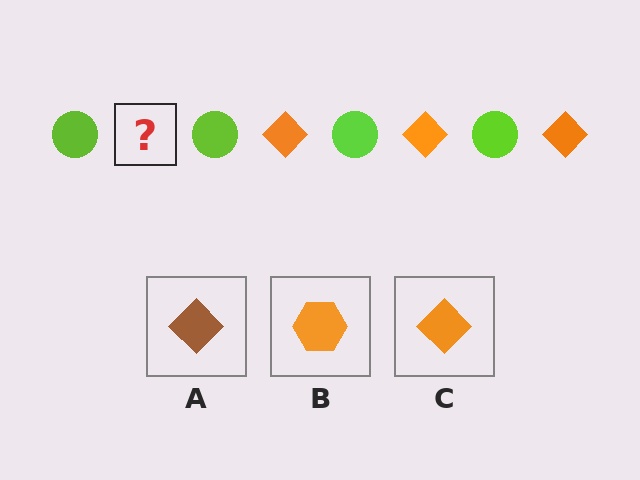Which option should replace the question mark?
Option C.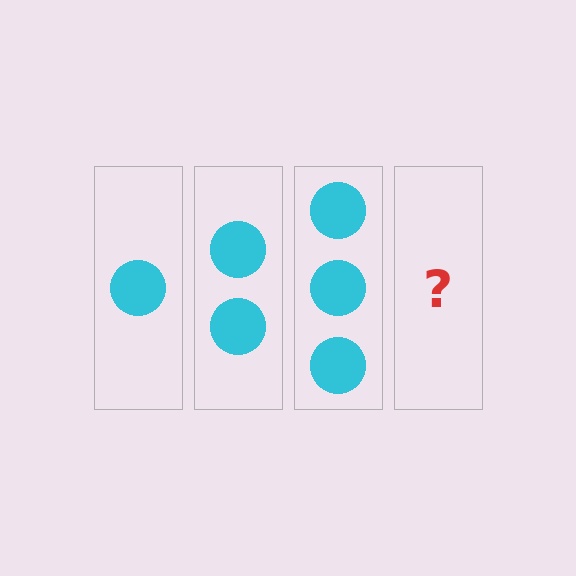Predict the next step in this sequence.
The next step is 4 circles.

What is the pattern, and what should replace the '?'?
The pattern is that each step adds one more circle. The '?' should be 4 circles.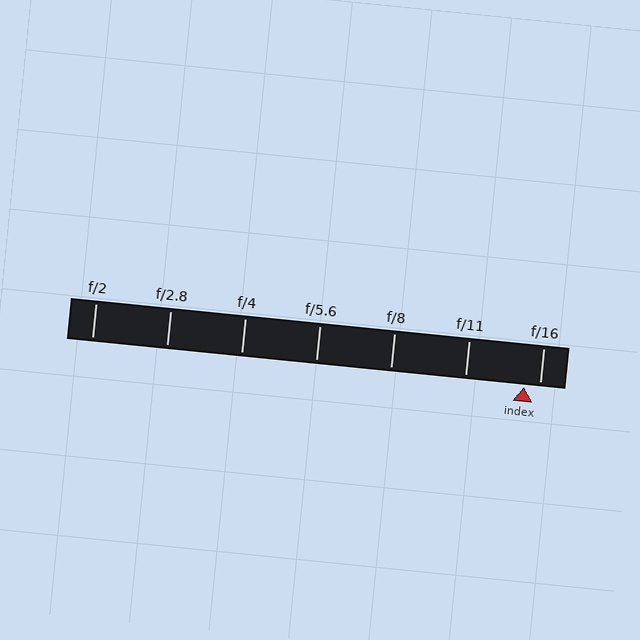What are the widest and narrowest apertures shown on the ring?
The widest aperture shown is f/2 and the narrowest is f/16.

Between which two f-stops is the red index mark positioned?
The index mark is between f/11 and f/16.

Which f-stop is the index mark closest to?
The index mark is closest to f/16.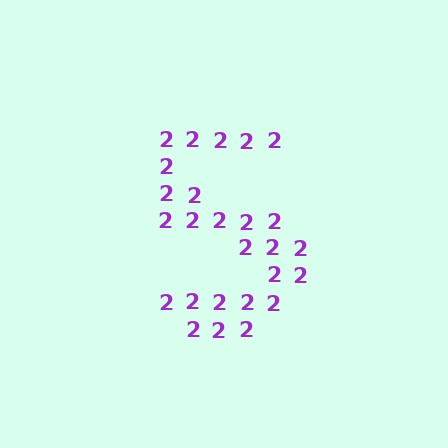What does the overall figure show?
The overall figure shows the letter S.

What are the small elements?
The small elements are digit 2's.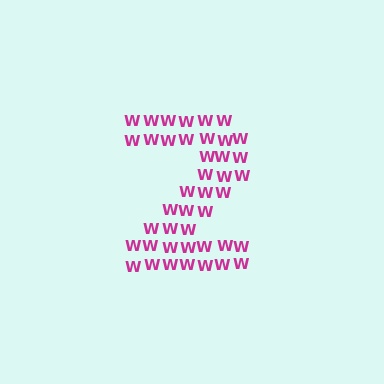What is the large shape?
The large shape is the digit 2.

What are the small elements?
The small elements are letter W's.